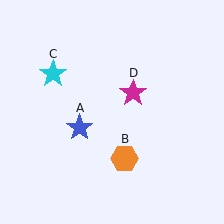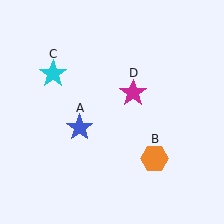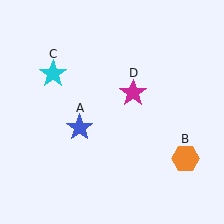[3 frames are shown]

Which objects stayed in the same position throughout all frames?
Blue star (object A) and cyan star (object C) and magenta star (object D) remained stationary.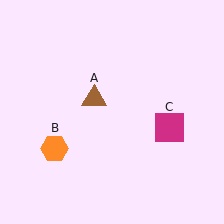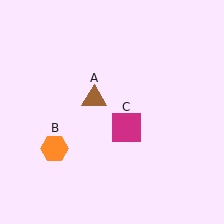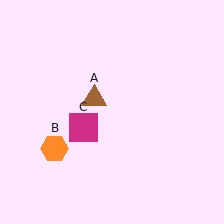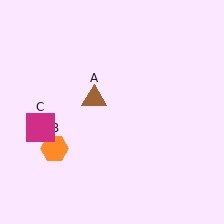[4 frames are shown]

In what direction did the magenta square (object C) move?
The magenta square (object C) moved left.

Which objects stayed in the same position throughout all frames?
Brown triangle (object A) and orange hexagon (object B) remained stationary.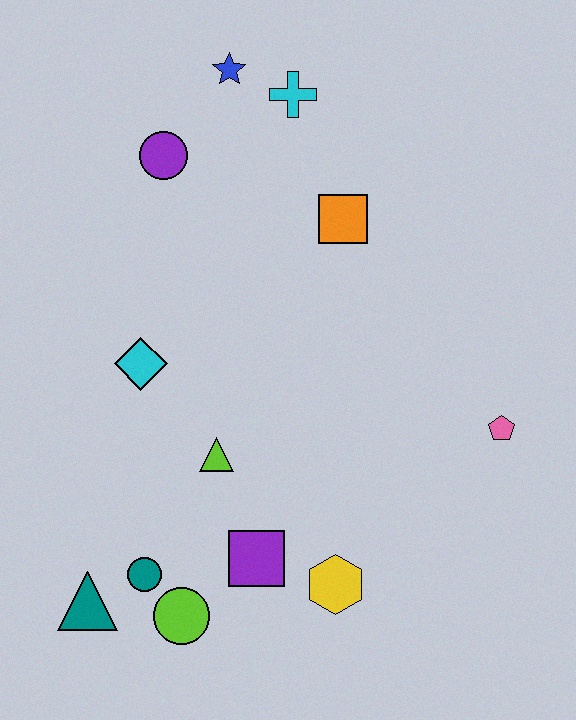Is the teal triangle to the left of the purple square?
Yes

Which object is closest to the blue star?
The cyan cross is closest to the blue star.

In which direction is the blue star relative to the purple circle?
The blue star is above the purple circle.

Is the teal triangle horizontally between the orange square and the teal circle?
No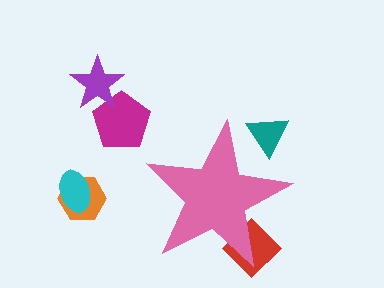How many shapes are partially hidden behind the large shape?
2 shapes are partially hidden.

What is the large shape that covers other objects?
A pink star.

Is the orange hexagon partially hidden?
No, the orange hexagon is fully visible.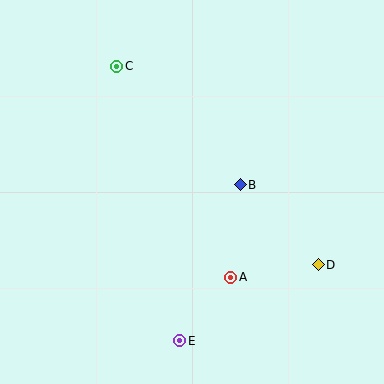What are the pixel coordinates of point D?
Point D is at (318, 265).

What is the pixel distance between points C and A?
The distance between C and A is 240 pixels.